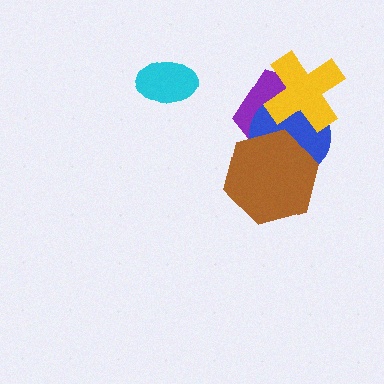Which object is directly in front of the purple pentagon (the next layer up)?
The blue circle is directly in front of the purple pentagon.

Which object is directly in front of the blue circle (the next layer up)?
The yellow cross is directly in front of the blue circle.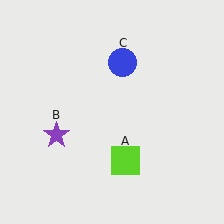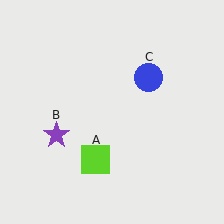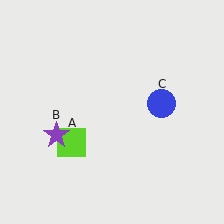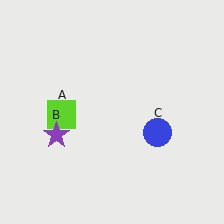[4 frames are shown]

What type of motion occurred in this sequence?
The lime square (object A), blue circle (object C) rotated clockwise around the center of the scene.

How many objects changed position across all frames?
2 objects changed position: lime square (object A), blue circle (object C).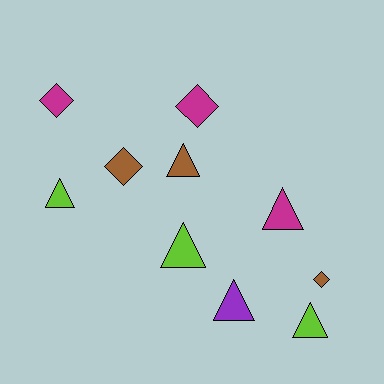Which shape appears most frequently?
Triangle, with 6 objects.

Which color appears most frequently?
Lime, with 3 objects.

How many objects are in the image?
There are 10 objects.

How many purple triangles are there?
There is 1 purple triangle.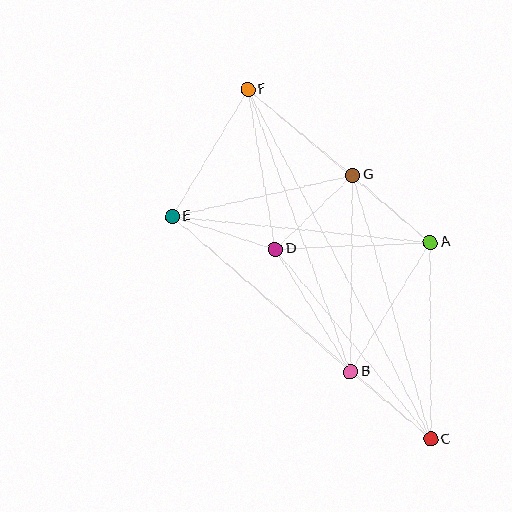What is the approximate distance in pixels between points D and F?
The distance between D and F is approximately 162 pixels.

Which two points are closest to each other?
Points A and G are closest to each other.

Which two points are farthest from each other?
Points C and F are farthest from each other.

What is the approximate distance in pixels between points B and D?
The distance between B and D is approximately 144 pixels.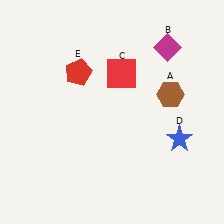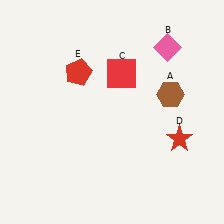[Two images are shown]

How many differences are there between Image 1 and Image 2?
There are 2 differences between the two images.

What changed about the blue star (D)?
In Image 1, D is blue. In Image 2, it changed to red.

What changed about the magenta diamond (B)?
In Image 1, B is magenta. In Image 2, it changed to pink.